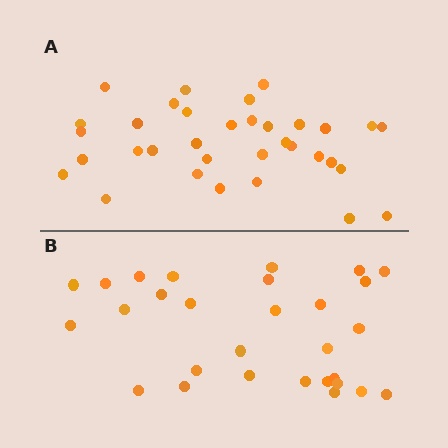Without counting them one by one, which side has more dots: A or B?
Region A (the top region) has more dots.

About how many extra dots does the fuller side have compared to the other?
Region A has about 5 more dots than region B.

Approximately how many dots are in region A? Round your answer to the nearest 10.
About 30 dots. (The exact count is 34, which rounds to 30.)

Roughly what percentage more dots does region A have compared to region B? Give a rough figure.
About 15% more.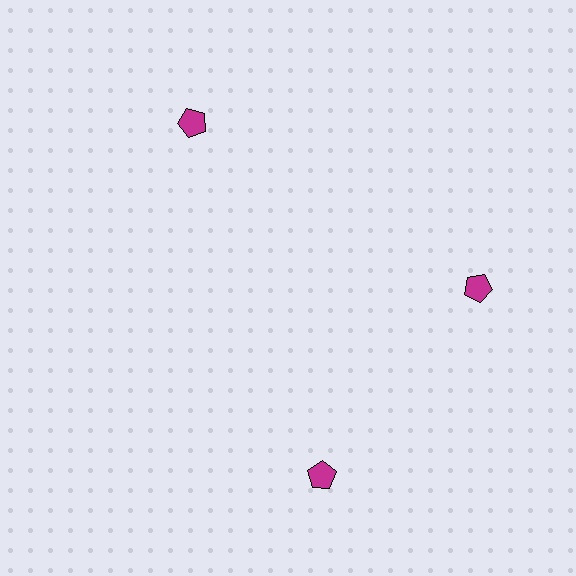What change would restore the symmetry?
The symmetry would be restored by rotating it back into even spacing with its neighbors so that all 3 pentagons sit at equal angles and equal distance from the center.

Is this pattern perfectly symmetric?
No. The 3 magenta pentagons are arranged in a ring, but one element near the 7 o'clock position is rotated out of alignment along the ring, breaking the 3-fold rotational symmetry.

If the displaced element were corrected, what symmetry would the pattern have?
It would have 3-fold rotational symmetry — the pattern would map onto itself every 120 degrees.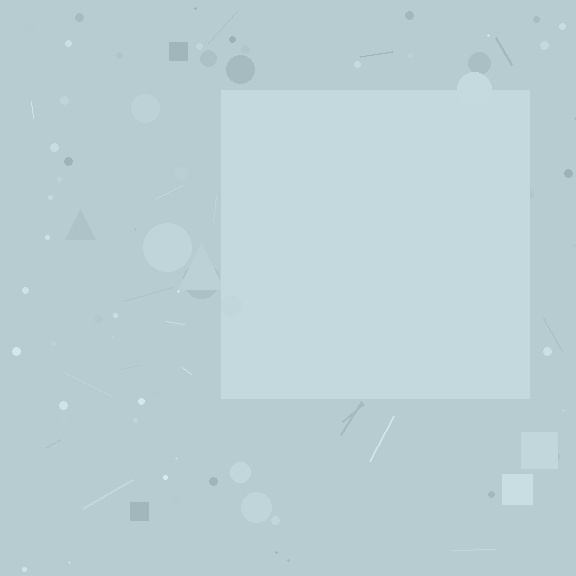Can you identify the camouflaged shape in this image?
The camouflaged shape is a square.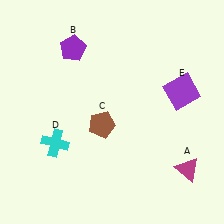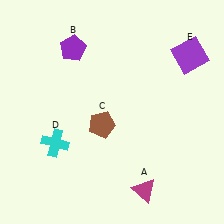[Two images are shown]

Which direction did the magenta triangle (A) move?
The magenta triangle (A) moved left.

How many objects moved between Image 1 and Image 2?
2 objects moved between the two images.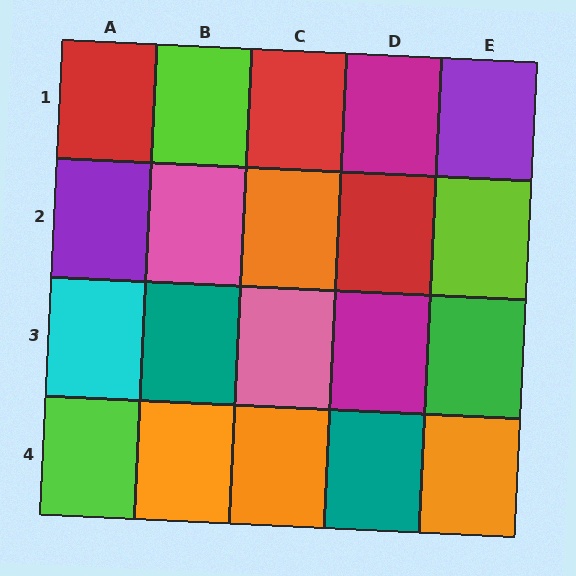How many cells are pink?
2 cells are pink.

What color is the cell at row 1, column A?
Red.